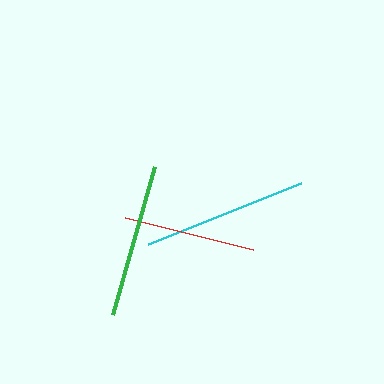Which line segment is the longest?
The cyan line is the longest at approximately 165 pixels.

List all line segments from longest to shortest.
From longest to shortest: cyan, green, red.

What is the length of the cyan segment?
The cyan segment is approximately 165 pixels long.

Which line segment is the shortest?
The red line is the shortest at approximately 132 pixels.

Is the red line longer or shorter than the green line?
The green line is longer than the red line.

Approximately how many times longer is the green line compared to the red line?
The green line is approximately 1.2 times the length of the red line.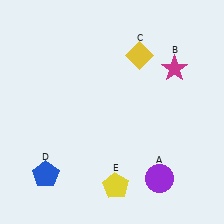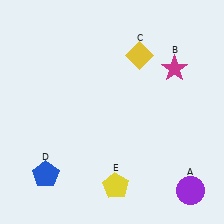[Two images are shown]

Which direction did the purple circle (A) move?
The purple circle (A) moved right.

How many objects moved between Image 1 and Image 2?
1 object moved between the two images.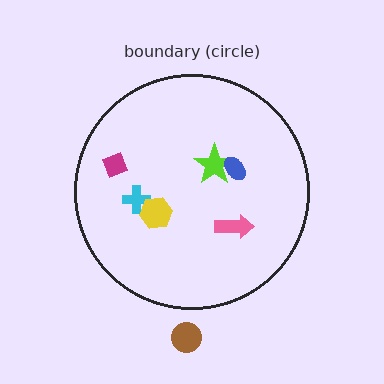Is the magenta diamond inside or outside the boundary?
Inside.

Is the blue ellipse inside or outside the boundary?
Inside.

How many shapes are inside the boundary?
6 inside, 1 outside.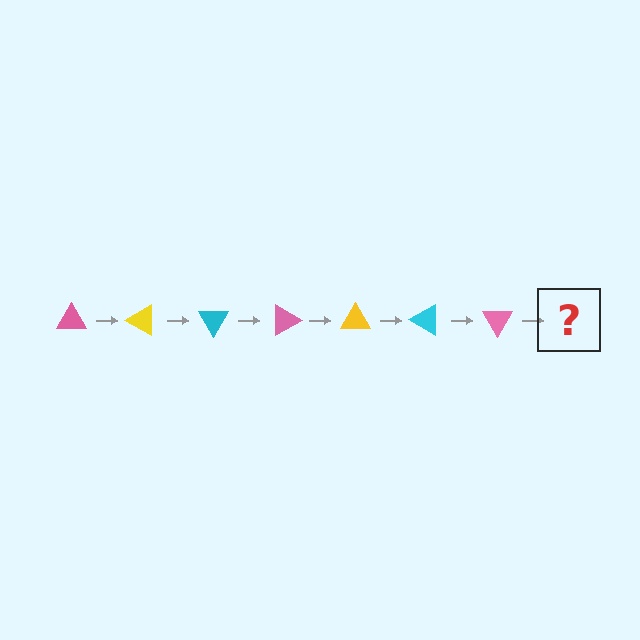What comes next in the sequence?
The next element should be a yellow triangle, rotated 210 degrees from the start.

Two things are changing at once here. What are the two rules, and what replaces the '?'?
The two rules are that it rotates 30 degrees each step and the color cycles through pink, yellow, and cyan. The '?' should be a yellow triangle, rotated 210 degrees from the start.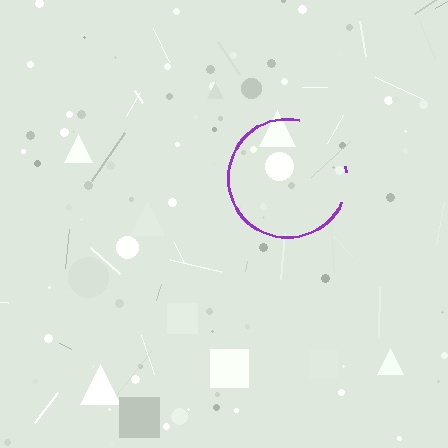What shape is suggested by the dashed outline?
The dashed outline suggests a circle.